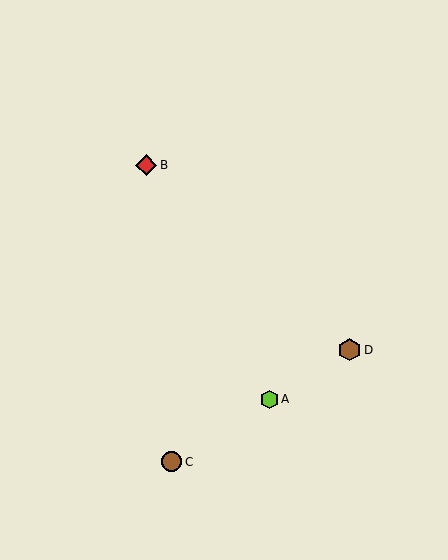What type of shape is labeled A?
Shape A is a lime hexagon.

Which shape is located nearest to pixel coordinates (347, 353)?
The brown hexagon (labeled D) at (349, 350) is nearest to that location.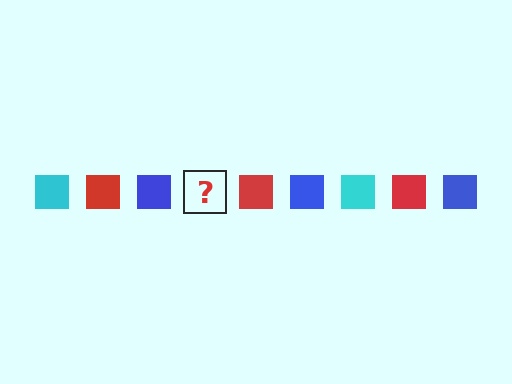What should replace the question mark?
The question mark should be replaced with a cyan square.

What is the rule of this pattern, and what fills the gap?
The rule is that the pattern cycles through cyan, red, blue squares. The gap should be filled with a cyan square.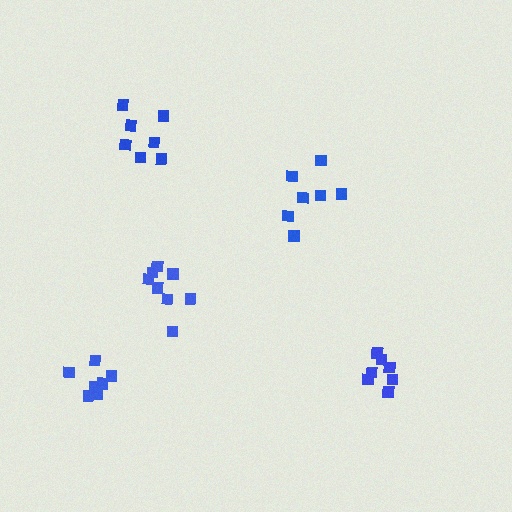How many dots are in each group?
Group 1: 7 dots, Group 2: 8 dots, Group 3: 7 dots, Group 4: 7 dots, Group 5: 7 dots (36 total).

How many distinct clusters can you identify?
There are 5 distinct clusters.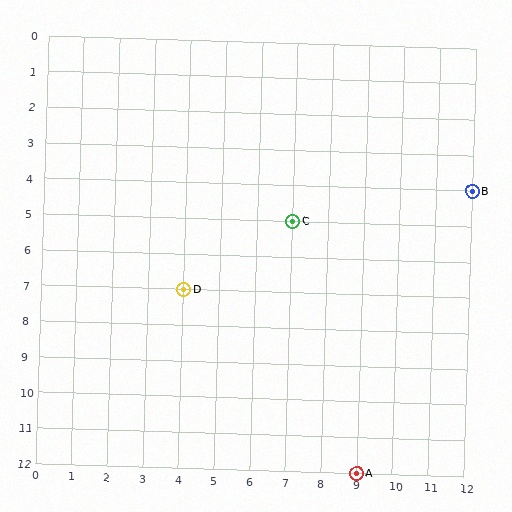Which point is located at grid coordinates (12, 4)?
Point B is at (12, 4).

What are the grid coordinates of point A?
Point A is at grid coordinates (9, 12).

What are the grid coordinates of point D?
Point D is at grid coordinates (4, 7).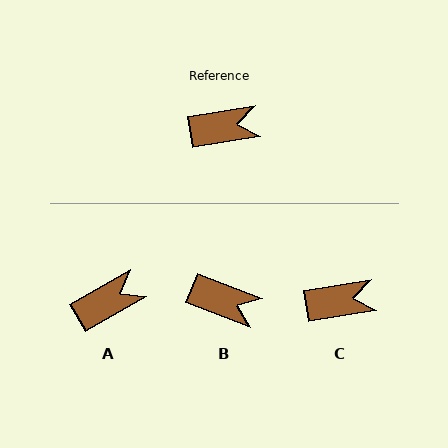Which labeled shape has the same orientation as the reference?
C.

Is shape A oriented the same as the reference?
No, it is off by about 21 degrees.